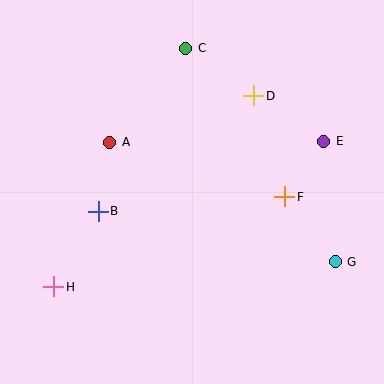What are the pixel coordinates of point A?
Point A is at (110, 142).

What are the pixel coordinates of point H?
Point H is at (54, 287).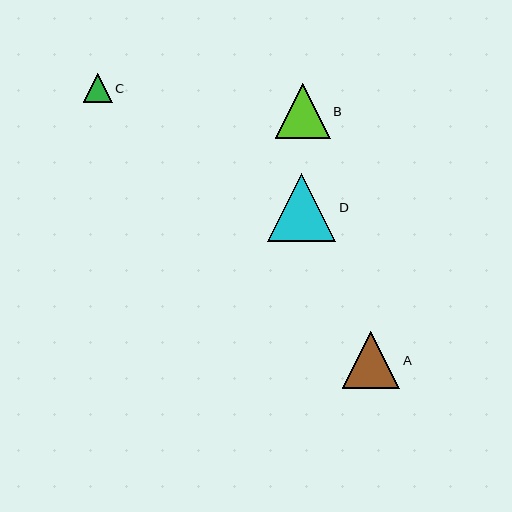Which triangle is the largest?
Triangle D is the largest with a size of approximately 68 pixels.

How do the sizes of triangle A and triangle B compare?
Triangle A and triangle B are approximately the same size.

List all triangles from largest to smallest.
From largest to smallest: D, A, B, C.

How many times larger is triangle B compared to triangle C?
Triangle B is approximately 1.9 times the size of triangle C.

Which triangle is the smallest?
Triangle C is the smallest with a size of approximately 29 pixels.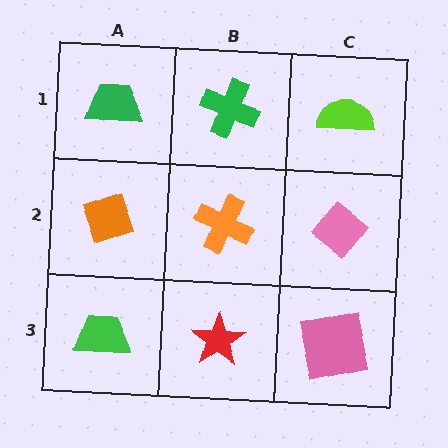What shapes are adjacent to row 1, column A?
An orange diamond (row 2, column A), a green cross (row 1, column B).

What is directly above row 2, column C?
A lime semicircle.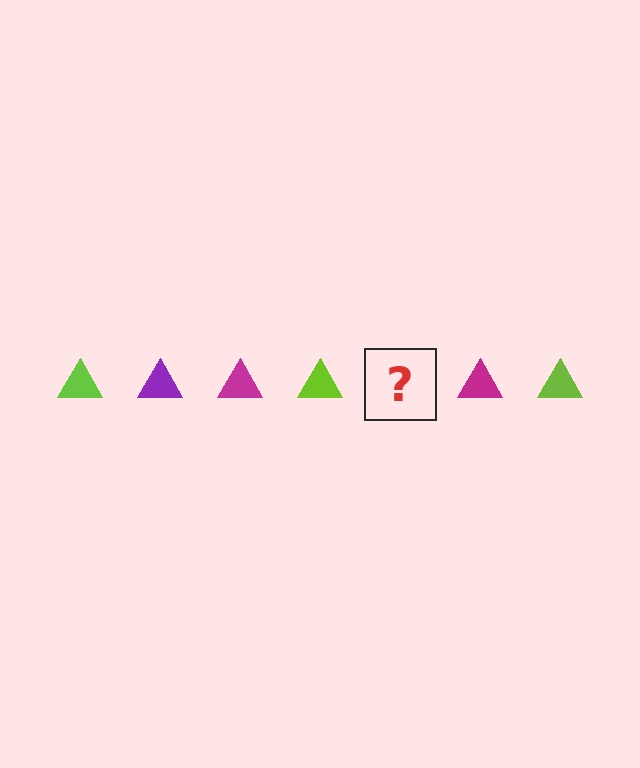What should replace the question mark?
The question mark should be replaced with a purple triangle.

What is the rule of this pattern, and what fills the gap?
The rule is that the pattern cycles through lime, purple, magenta triangles. The gap should be filled with a purple triangle.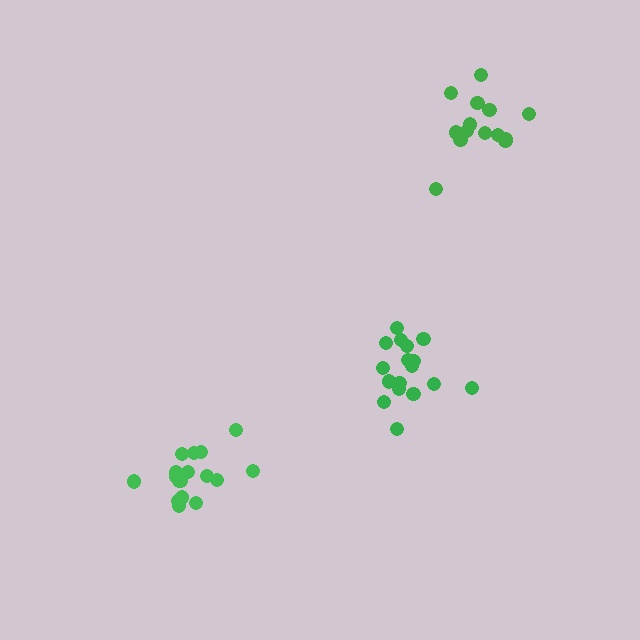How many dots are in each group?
Group 1: 18 dots, Group 2: 17 dots, Group 3: 14 dots (49 total).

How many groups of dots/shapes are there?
There are 3 groups.